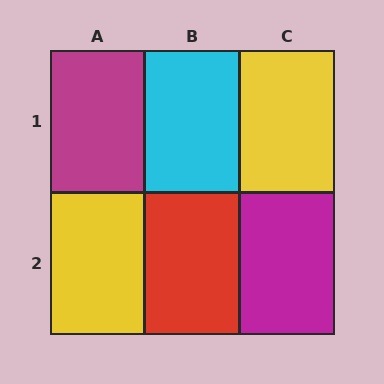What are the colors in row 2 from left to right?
Yellow, red, magenta.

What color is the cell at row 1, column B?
Cyan.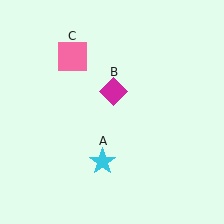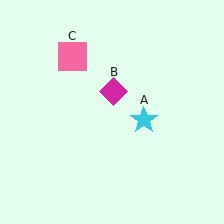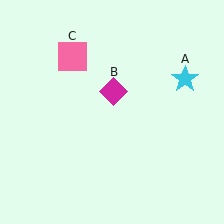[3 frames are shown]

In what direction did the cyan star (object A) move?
The cyan star (object A) moved up and to the right.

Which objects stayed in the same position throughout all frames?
Magenta diamond (object B) and pink square (object C) remained stationary.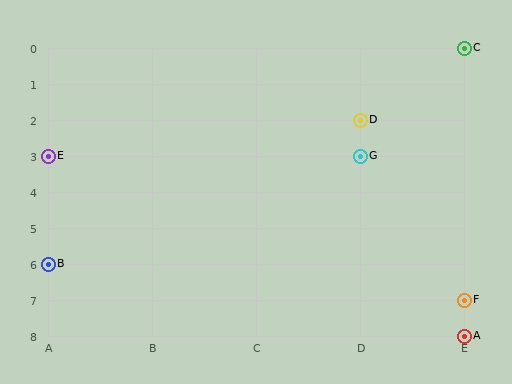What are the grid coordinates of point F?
Point F is at grid coordinates (E, 7).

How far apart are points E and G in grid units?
Points E and G are 3 columns apart.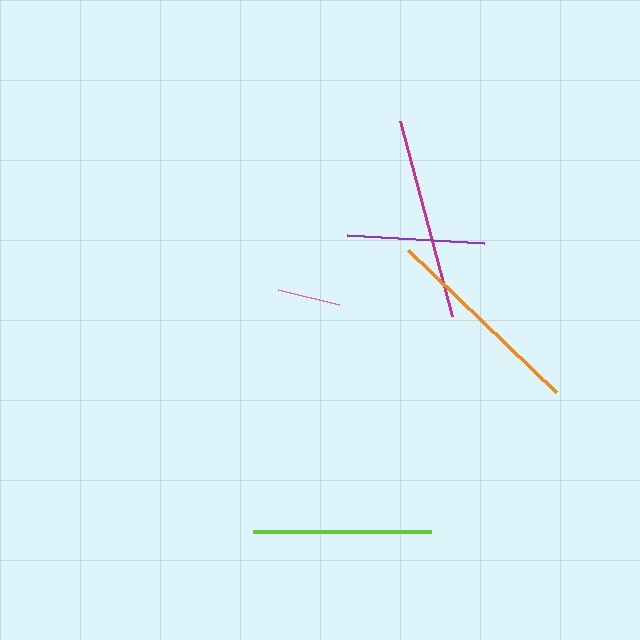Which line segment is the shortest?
The pink line is the shortest at approximately 63 pixels.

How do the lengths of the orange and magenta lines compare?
The orange and magenta lines are approximately the same length.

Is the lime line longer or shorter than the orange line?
The orange line is longer than the lime line.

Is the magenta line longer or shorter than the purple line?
The magenta line is longer than the purple line.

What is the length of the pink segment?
The pink segment is approximately 63 pixels long.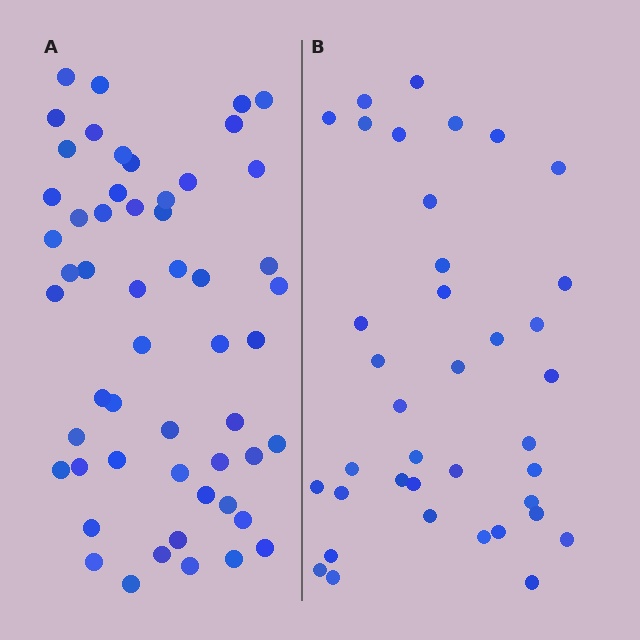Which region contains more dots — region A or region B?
Region A (the left region) has more dots.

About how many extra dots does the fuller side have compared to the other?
Region A has approximately 15 more dots than region B.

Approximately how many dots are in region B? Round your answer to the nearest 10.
About 40 dots. (The exact count is 38, which rounds to 40.)